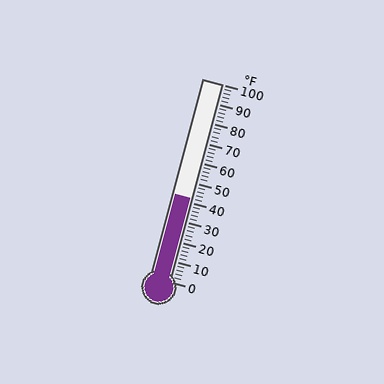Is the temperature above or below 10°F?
The temperature is above 10°F.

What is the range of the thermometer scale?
The thermometer scale ranges from 0°F to 100°F.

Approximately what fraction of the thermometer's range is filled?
The thermometer is filled to approximately 40% of its range.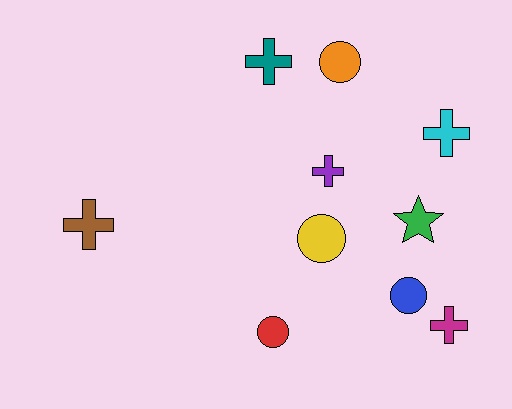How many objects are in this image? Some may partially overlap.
There are 10 objects.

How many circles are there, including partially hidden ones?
There are 4 circles.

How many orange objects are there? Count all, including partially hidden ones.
There is 1 orange object.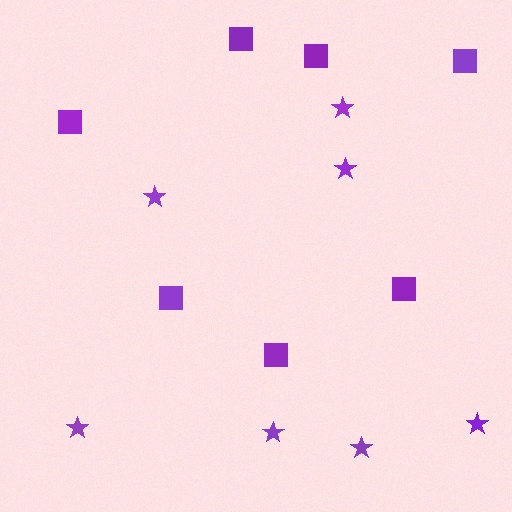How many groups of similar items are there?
There are 2 groups: one group of squares (7) and one group of stars (7).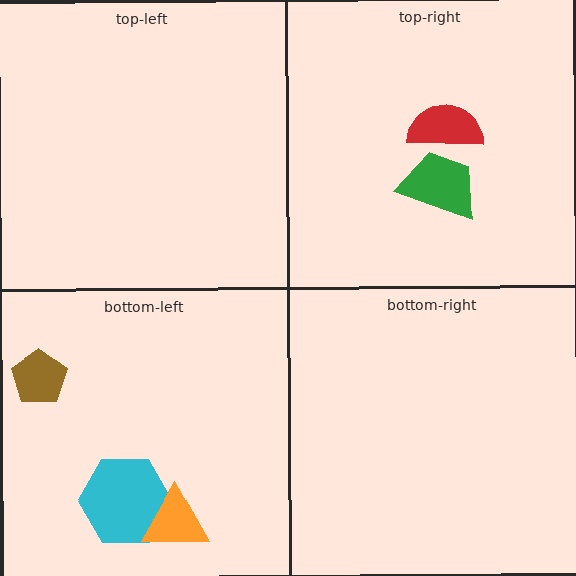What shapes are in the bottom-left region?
The cyan hexagon, the brown pentagon, the orange triangle.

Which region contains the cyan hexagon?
The bottom-left region.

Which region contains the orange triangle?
The bottom-left region.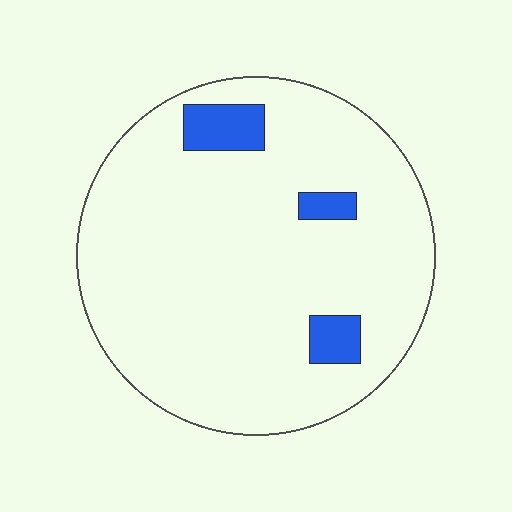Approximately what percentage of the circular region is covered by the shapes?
Approximately 10%.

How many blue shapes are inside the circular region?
3.